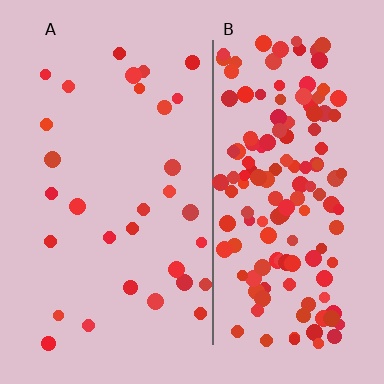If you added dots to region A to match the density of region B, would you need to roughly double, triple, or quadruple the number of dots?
Approximately quadruple.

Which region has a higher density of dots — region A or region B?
B (the right).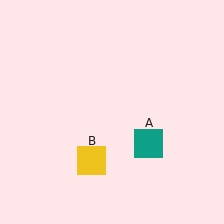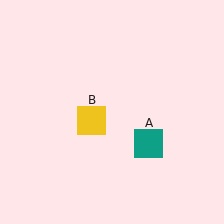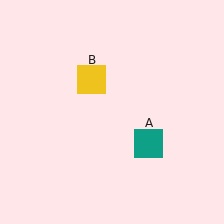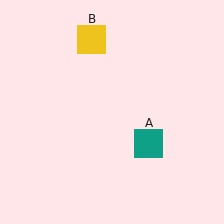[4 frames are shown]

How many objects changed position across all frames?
1 object changed position: yellow square (object B).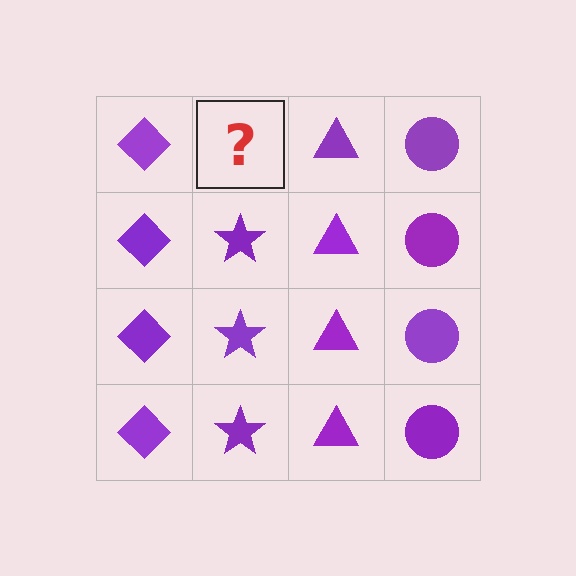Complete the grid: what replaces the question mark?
The question mark should be replaced with a purple star.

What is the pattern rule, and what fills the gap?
The rule is that each column has a consistent shape. The gap should be filled with a purple star.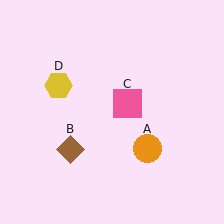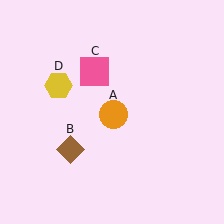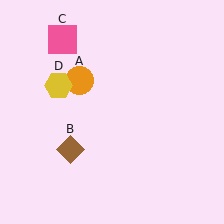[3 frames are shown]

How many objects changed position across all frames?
2 objects changed position: orange circle (object A), pink square (object C).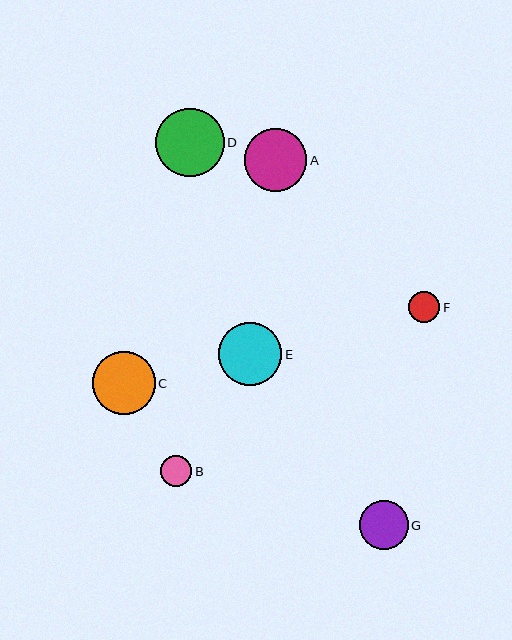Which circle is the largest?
Circle D is the largest with a size of approximately 68 pixels.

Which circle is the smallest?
Circle B is the smallest with a size of approximately 31 pixels.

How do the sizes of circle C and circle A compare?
Circle C and circle A are approximately the same size.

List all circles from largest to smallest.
From largest to smallest: D, E, C, A, G, F, B.